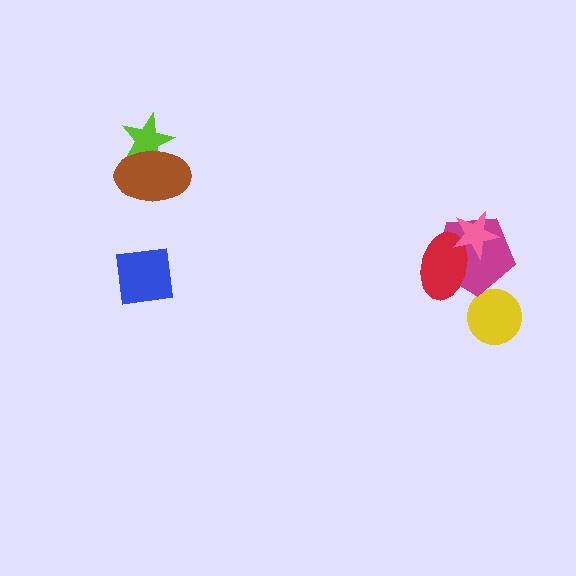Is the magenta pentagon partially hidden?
Yes, it is partially covered by another shape.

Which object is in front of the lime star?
The brown ellipse is in front of the lime star.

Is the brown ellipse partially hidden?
No, no other shape covers it.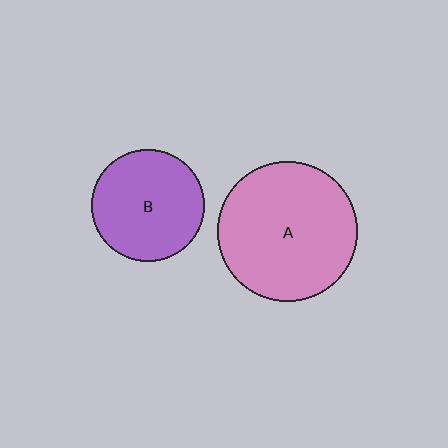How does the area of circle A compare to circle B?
Approximately 1.5 times.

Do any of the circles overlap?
No, none of the circles overlap.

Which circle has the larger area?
Circle A (pink).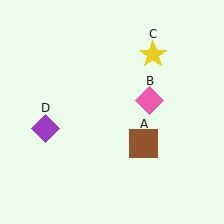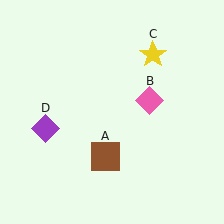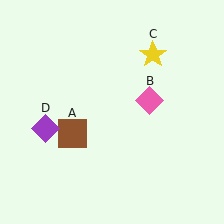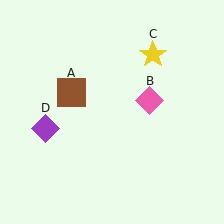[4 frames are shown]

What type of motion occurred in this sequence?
The brown square (object A) rotated clockwise around the center of the scene.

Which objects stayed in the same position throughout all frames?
Pink diamond (object B) and yellow star (object C) and purple diamond (object D) remained stationary.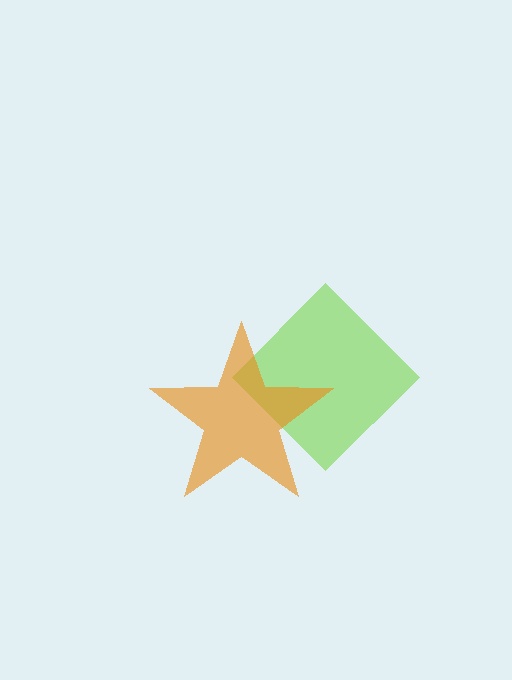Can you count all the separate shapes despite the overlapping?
Yes, there are 2 separate shapes.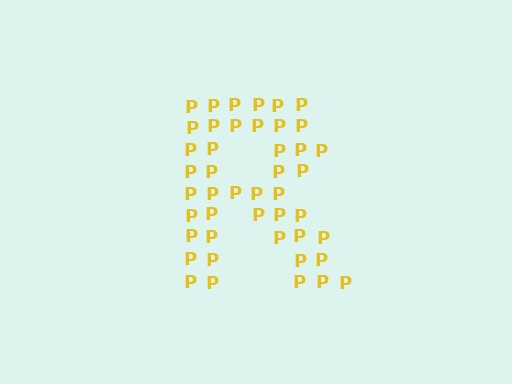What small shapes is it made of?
It is made of small letter P's.